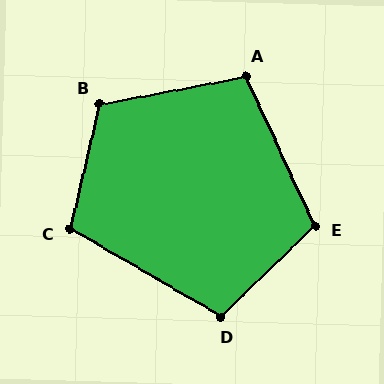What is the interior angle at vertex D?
Approximately 106 degrees (obtuse).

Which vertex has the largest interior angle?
B, at approximately 114 degrees.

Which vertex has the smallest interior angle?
A, at approximately 104 degrees.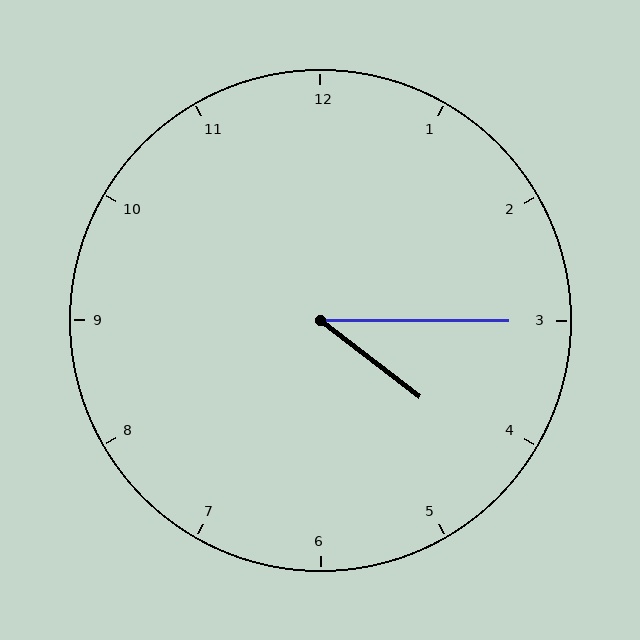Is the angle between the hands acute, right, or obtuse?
It is acute.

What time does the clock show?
4:15.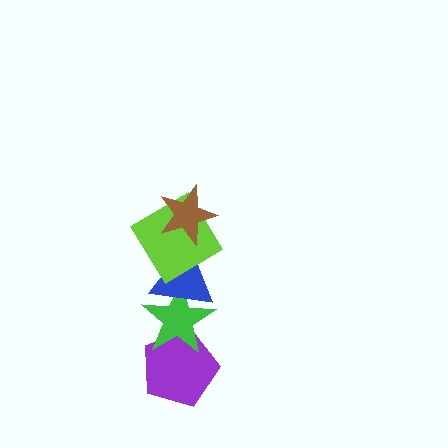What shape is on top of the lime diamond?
The brown star is on top of the lime diamond.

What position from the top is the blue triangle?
The blue triangle is 3rd from the top.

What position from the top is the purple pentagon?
The purple pentagon is 5th from the top.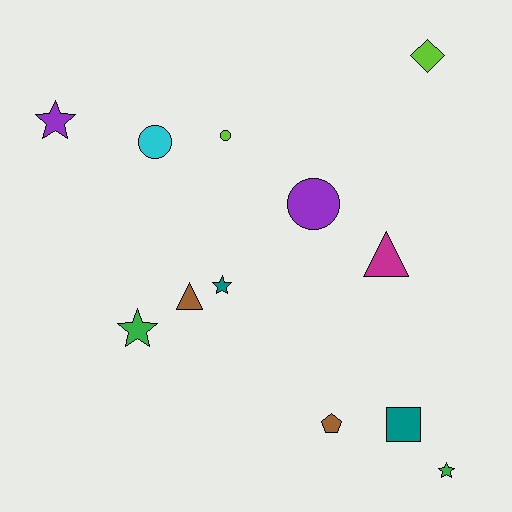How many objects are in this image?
There are 12 objects.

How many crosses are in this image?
There are no crosses.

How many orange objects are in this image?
There are no orange objects.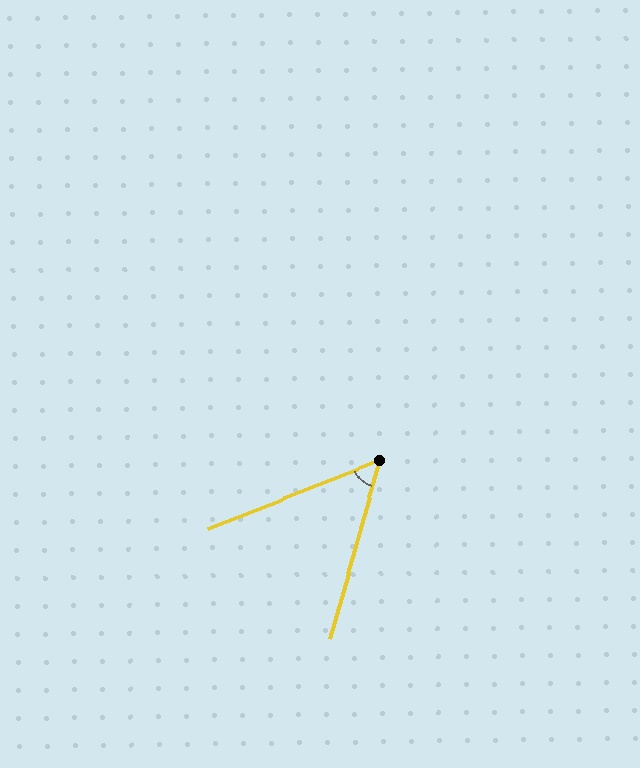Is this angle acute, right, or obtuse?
It is acute.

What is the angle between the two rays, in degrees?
Approximately 53 degrees.